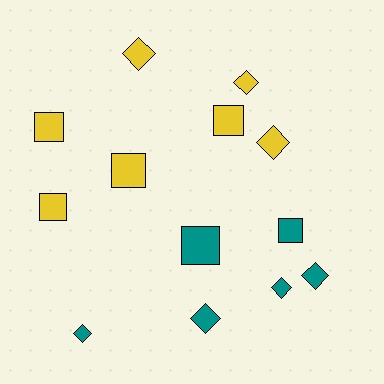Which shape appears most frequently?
Diamond, with 7 objects.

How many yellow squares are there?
There are 4 yellow squares.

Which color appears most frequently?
Yellow, with 7 objects.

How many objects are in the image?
There are 13 objects.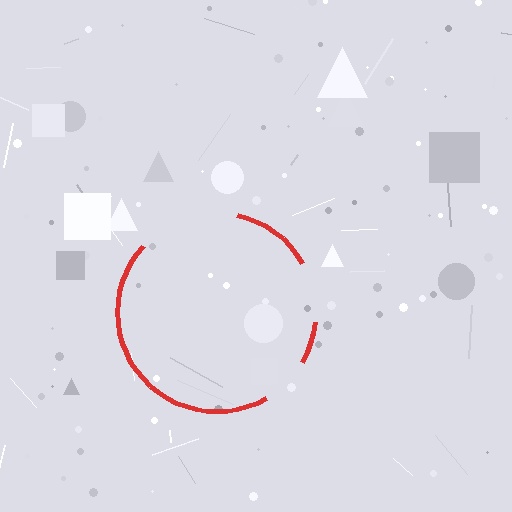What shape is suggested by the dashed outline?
The dashed outline suggests a circle.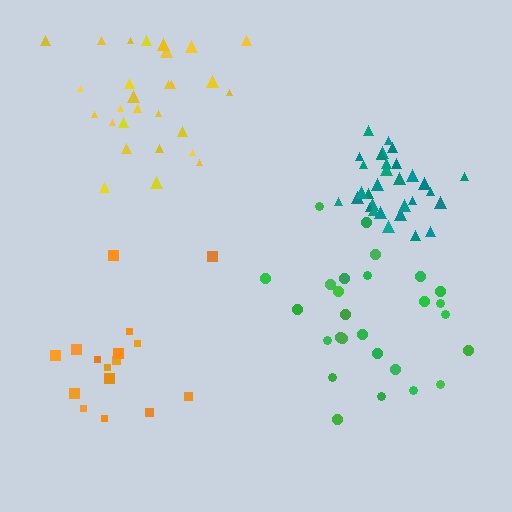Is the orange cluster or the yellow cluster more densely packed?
Yellow.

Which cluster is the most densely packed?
Teal.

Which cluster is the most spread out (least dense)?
Orange.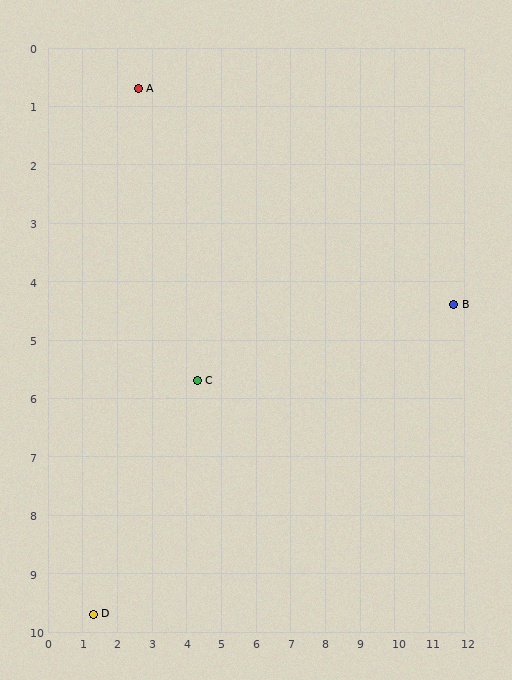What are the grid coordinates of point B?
Point B is at approximately (11.7, 4.4).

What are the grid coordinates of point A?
Point A is at approximately (2.6, 0.7).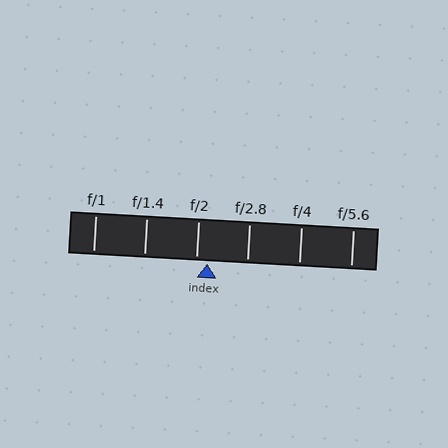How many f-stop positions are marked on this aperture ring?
There are 6 f-stop positions marked.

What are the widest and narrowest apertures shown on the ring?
The widest aperture shown is f/1 and the narrowest is f/5.6.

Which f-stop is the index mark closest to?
The index mark is closest to f/2.